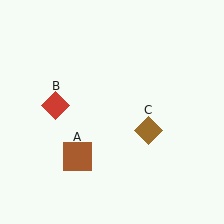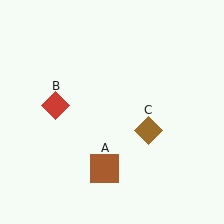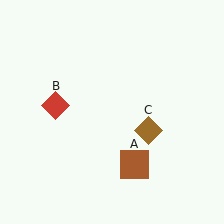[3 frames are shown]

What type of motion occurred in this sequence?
The brown square (object A) rotated counterclockwise around the center of the scene.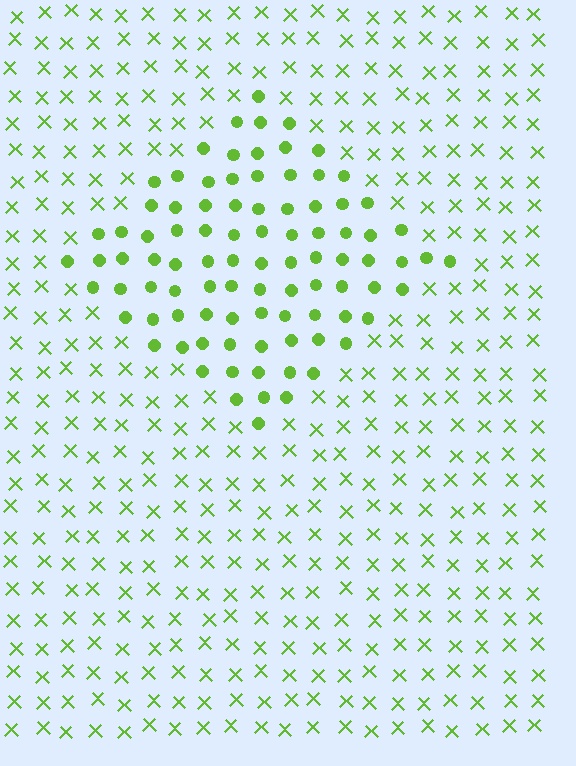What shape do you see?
I see a diamond.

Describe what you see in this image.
The image is filled with small lime elements arranged in a uniform grid. A diamond-shaped region contains circles, while the surrounding area contains X marks. The boundary is defined purely by the change in element shape.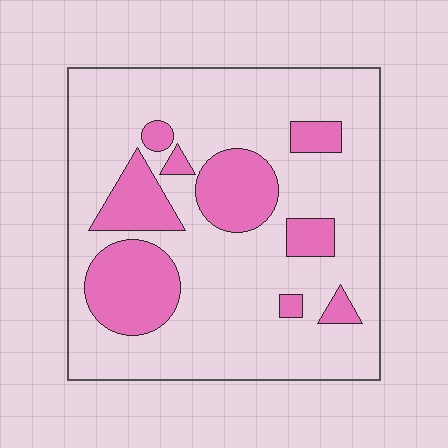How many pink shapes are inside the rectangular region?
9.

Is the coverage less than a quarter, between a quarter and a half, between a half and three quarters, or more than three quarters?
Less than a quarter.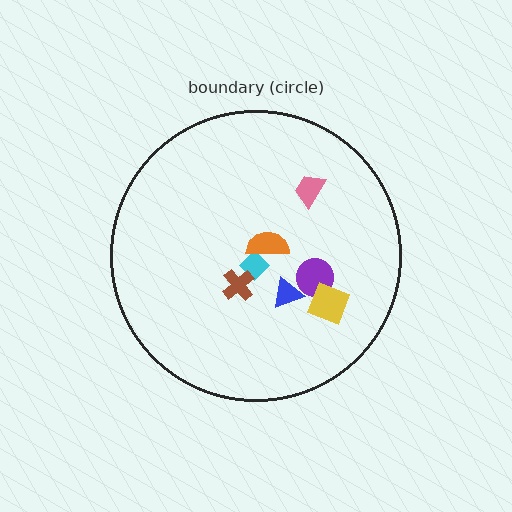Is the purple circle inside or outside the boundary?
Inside.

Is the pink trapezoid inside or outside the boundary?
Inside.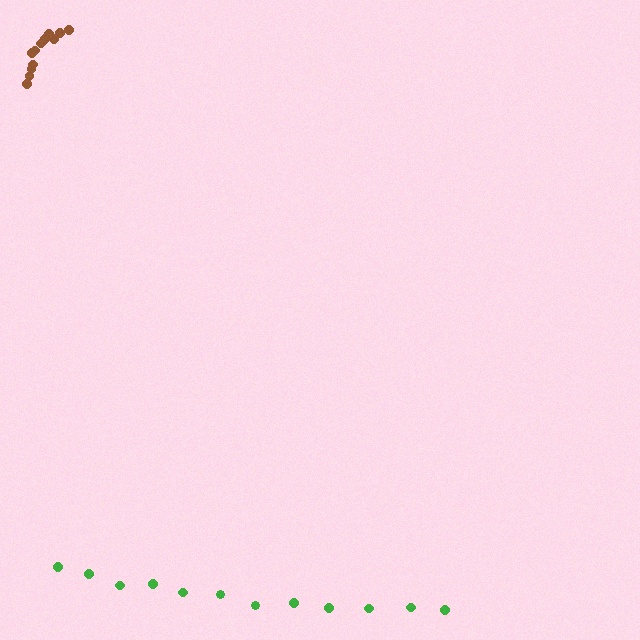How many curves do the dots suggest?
There are 2 distinct paths.